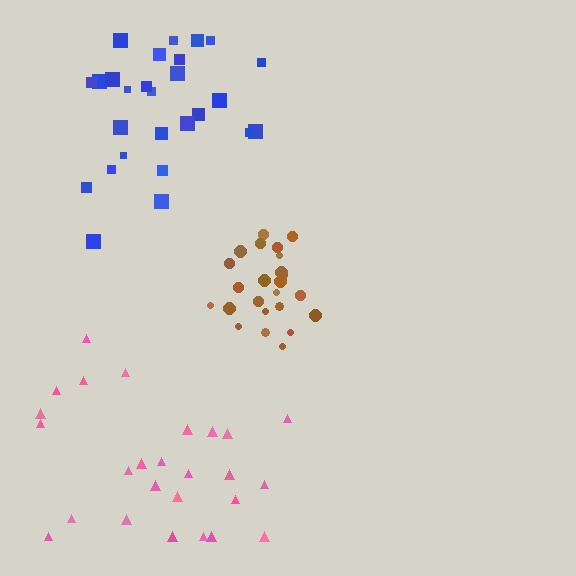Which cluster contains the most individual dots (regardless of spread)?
Blue (27).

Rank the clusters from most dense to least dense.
brown, blue, pink.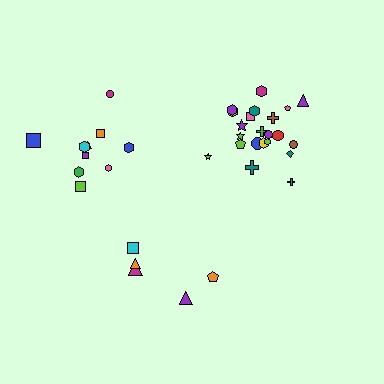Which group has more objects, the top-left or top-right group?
The top-right group.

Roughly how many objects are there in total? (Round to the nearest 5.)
Roughly 35 objects in total.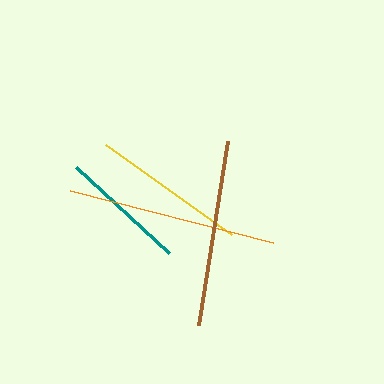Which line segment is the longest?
The orange line is the longest at approximately 210 pixels.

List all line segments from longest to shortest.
From longest to shortest: orange, brown, yellow, teal.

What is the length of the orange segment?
The orange segment is approximately 210 pixels long.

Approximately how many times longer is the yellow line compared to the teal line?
The yellow line is approximately 1.2 times the length of the teal line.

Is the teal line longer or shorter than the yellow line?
The yellow line is longer than the teal line.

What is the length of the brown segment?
The brown segment is approximately 187 pixels long.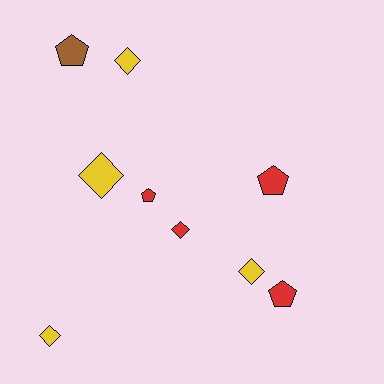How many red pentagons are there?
There are 3 red pentagons.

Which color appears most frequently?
Yellow, with 4 objects.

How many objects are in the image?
There are 9 objects.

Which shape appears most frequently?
Diamond, with 5 objects.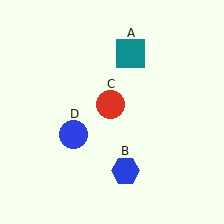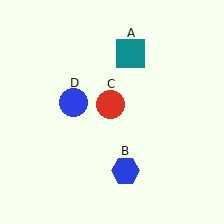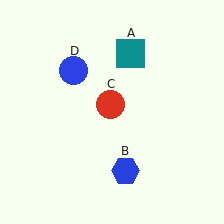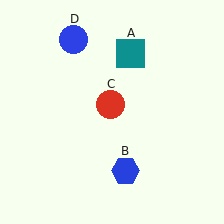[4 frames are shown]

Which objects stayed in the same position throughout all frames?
Teal square (object A) and blue hexagon (object B) and red circle (object C) remained stationary.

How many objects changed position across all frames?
1 object changed position: blue circle (object D).